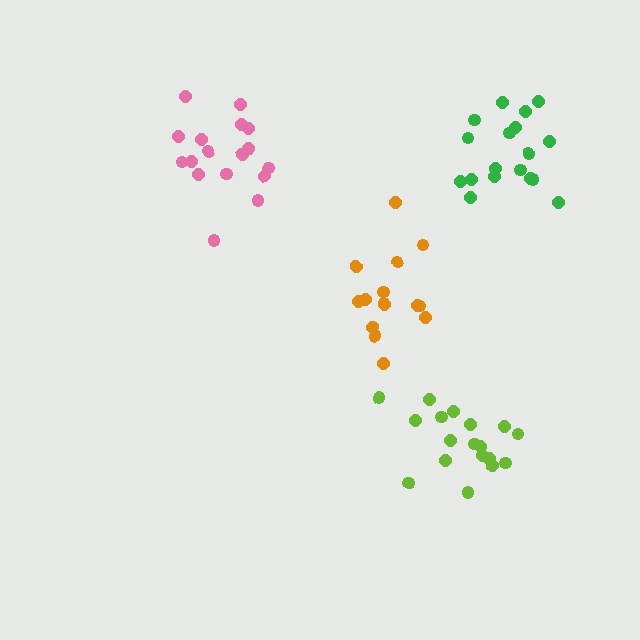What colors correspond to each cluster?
The clusters are colored: orange, pink, green, lime.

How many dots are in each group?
Group 1: 15 dots, Group 2: 17 dots, Group 3: 18 dots, Group 4: 18 dots (68 total).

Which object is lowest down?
The lime cluster is bottommost.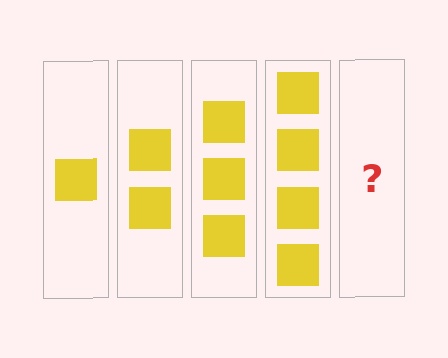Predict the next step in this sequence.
The next step is 5 squares.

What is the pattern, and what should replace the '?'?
The pattern is that each step adds one more square. The '?' should be 5 squares.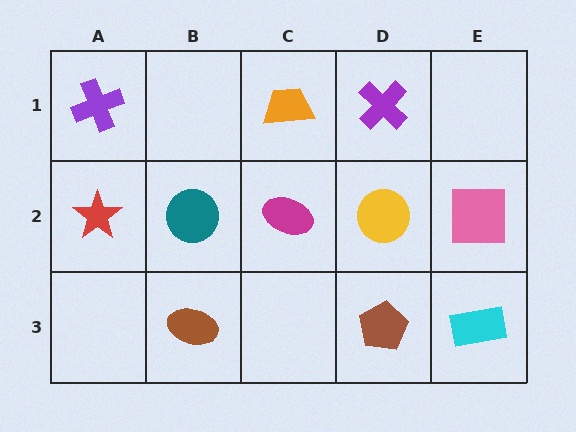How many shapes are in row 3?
3 shapes.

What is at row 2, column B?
A teal circle.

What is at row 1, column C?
An orange trapezoid.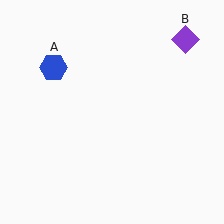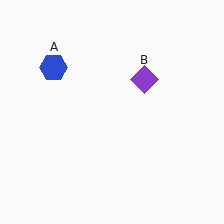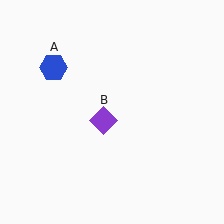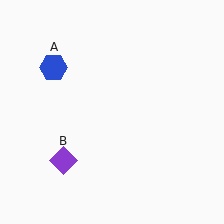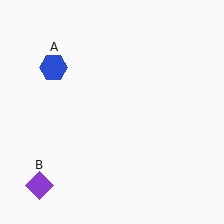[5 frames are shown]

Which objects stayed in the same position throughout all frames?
Blue hexagon (object A) remained stationary.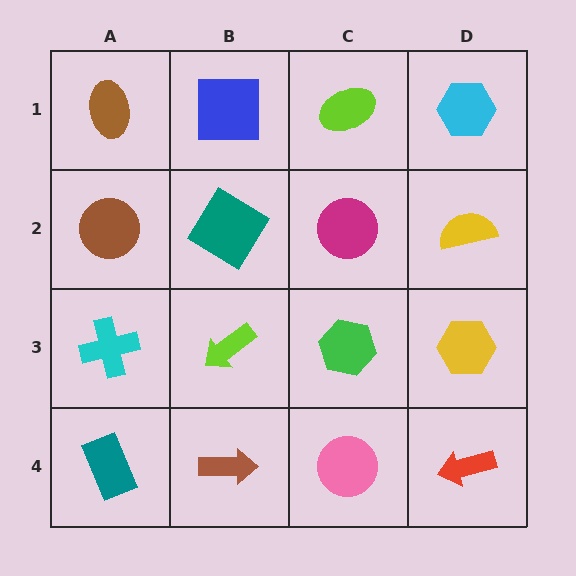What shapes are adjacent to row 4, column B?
A lime arrow (row 3, column B), a teal rectangle (row 4, column A), a pink circle (row 4, column C).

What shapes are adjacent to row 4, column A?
A cyan cross (row 3, column A), a brown arrow (row 4, column B).